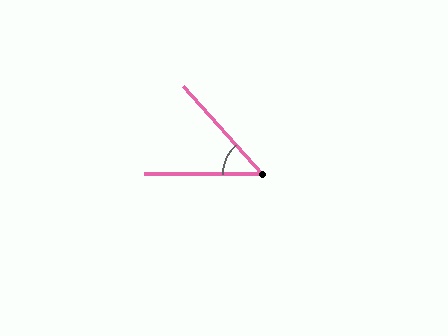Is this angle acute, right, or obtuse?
It is acute.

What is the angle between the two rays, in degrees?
Approximately 48 degrees.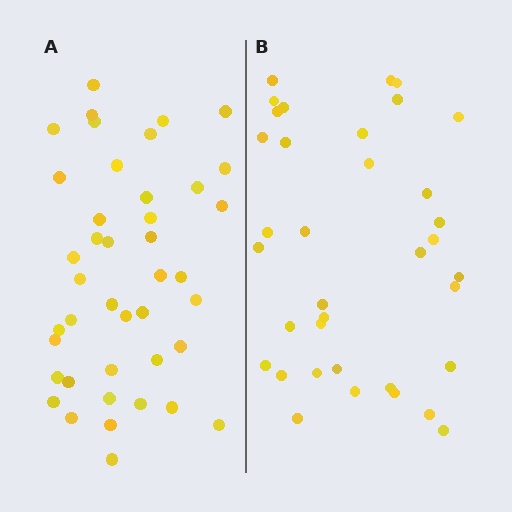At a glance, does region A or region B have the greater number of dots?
Region A (the left region) has more dots.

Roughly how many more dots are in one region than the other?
Region A has about 6 more dots than region B.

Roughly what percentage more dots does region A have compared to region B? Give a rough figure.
About 15% more.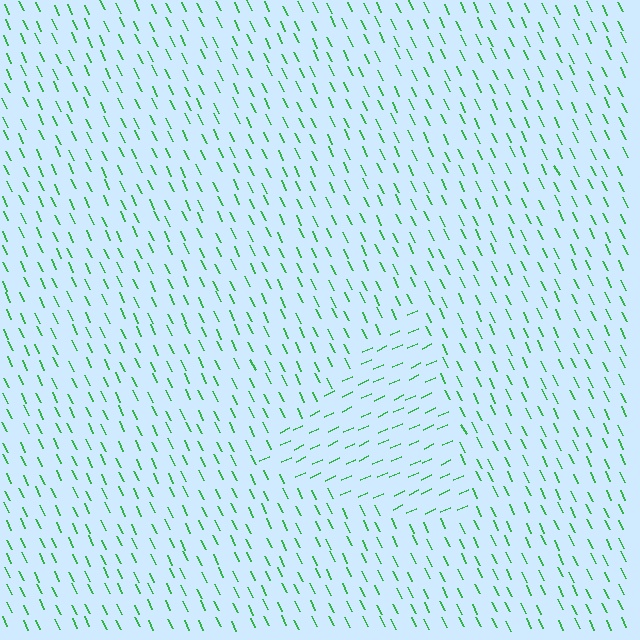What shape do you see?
I see a triangle.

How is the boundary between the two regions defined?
The boundary is defined purely by a change in line orientation (approximately 89 degrees difference). All lines are the same color and thickness.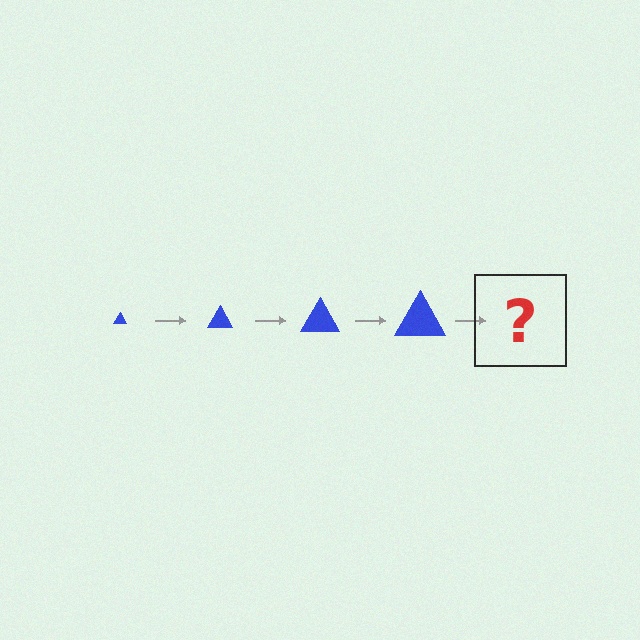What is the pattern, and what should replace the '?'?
The pattern is that the triangle gets progressively larger each step. The '?' should be a blue triangle, larger than the previous one.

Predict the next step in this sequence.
The next step is a blue triangle, larger than the previous one.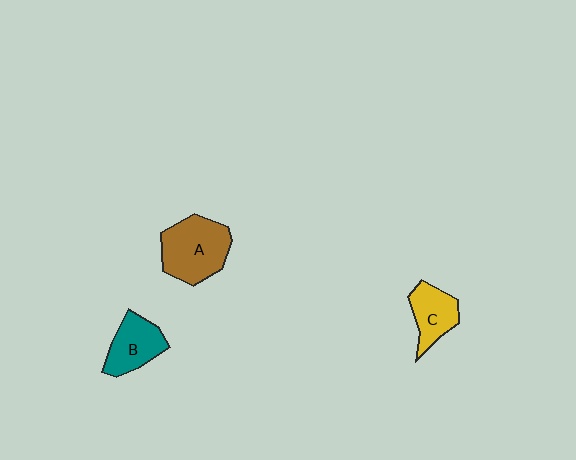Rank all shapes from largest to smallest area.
From largest to smallest: A (brown), B (teal), C (yellow).